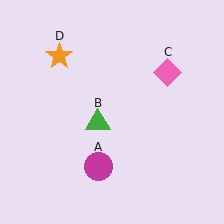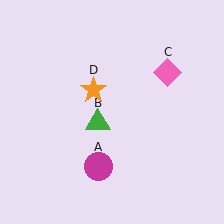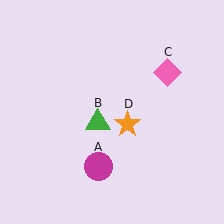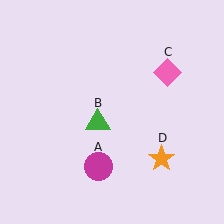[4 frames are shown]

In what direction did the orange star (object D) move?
The orange star (object D) moved down and to the right.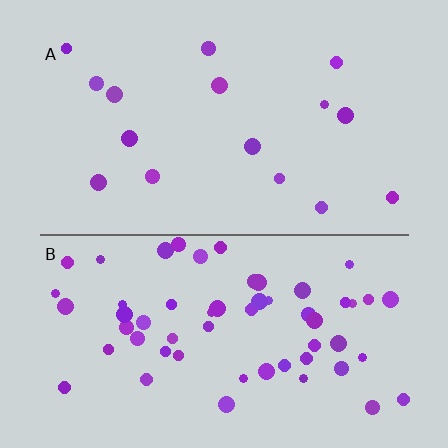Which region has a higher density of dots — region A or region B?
B (the bottom).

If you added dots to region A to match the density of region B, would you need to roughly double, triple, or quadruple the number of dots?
Approximately quadruple.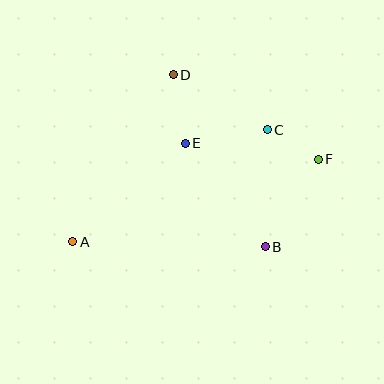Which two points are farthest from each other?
Points A and F are farthest from each other.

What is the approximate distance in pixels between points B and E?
The distance between B and E is approximately 131 pixels.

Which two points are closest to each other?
Points C and F are closest to each other.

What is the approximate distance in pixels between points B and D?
The distance between B and D is approximately 195 pixels.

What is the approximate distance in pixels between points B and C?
The distance between B and C is approximately 117 pixels.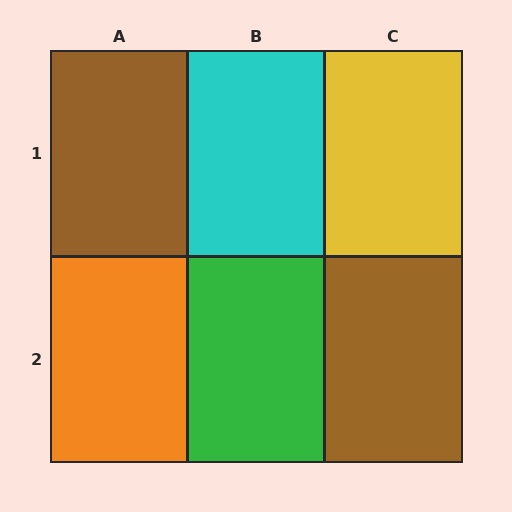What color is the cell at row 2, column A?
Orange.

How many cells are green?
1 cell is green.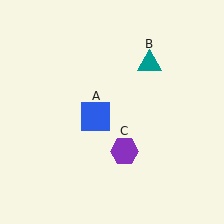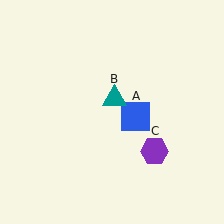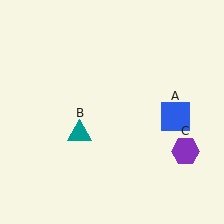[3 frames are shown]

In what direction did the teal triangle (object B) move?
The teal triangle (object B) moved down and to the left.